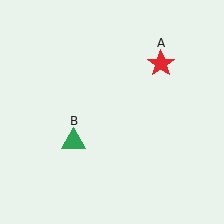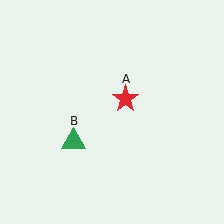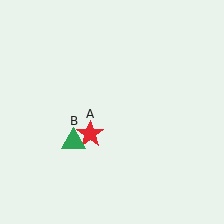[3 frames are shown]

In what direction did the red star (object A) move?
The red star (object A) moved down and to the left.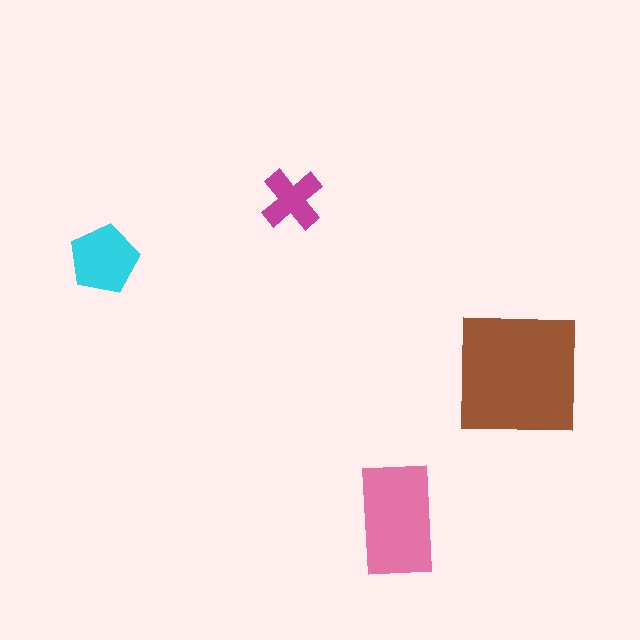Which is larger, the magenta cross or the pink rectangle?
The pink rectangle.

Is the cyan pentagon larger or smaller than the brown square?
Smaller.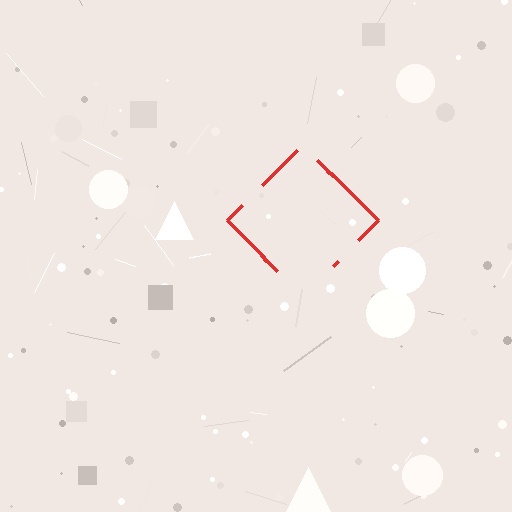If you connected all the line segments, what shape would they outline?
They would outline a diamond.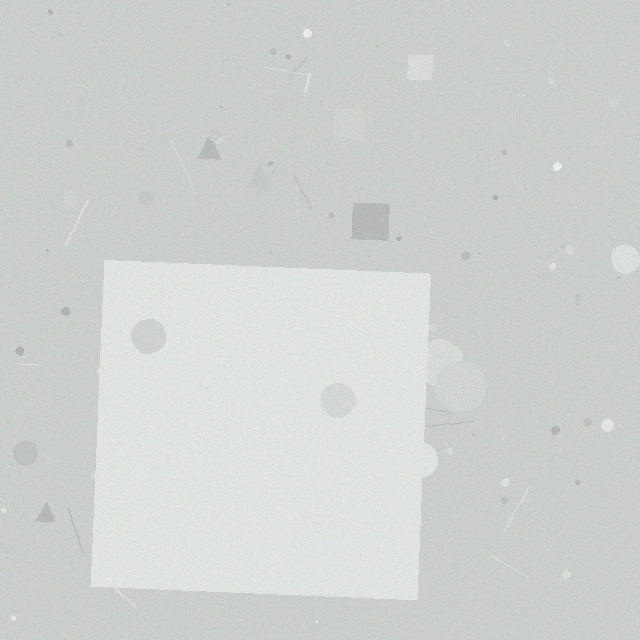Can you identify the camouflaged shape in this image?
The camouflaged shape is a square.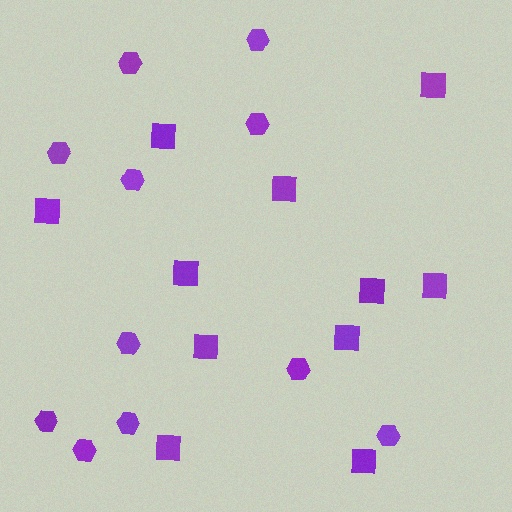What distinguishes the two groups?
There are 2 groups: one group of squares (11) and one group of hexagons (11).